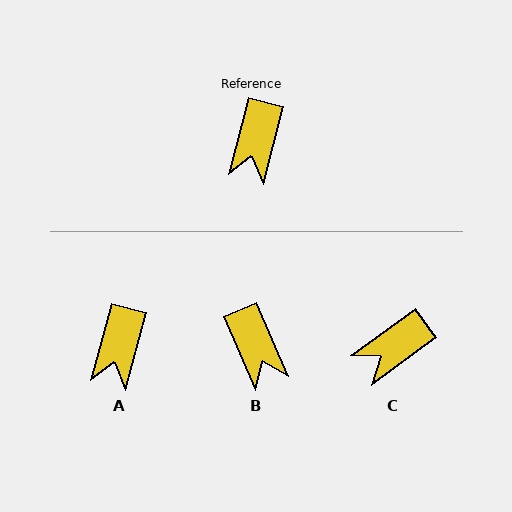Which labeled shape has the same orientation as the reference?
A.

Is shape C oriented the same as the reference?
No, it is off by about 39 degrees.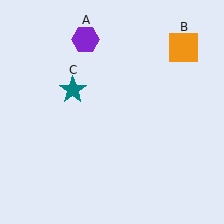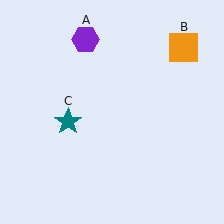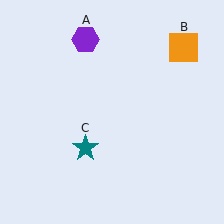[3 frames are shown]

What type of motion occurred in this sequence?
The teal star (object C) rotated counterclockwise around the center of the scene.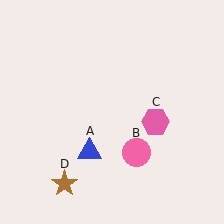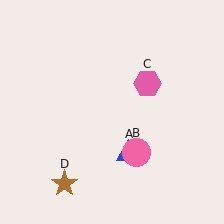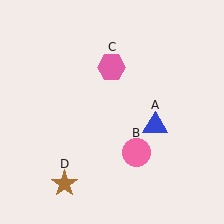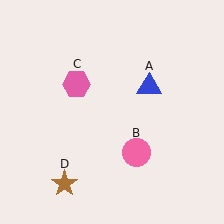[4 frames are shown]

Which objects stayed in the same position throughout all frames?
Pink circle (object B) and brown star (object D) remained stationary.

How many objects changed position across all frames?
2 objects changed position: blue triangle (object A), pink hexagon (object C).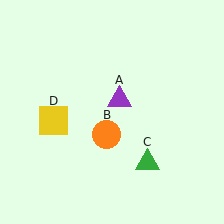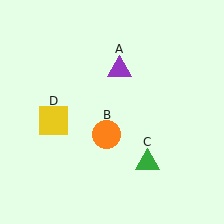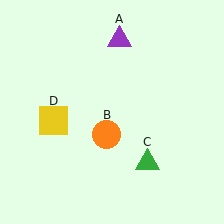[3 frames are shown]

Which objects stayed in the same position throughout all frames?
Orange circle (object B) and green triangle (object C) and yellow square (object D) remained stationary.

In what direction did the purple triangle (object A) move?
The purple triangle (object A) moved up.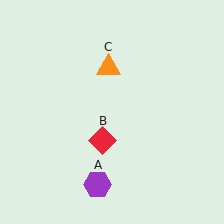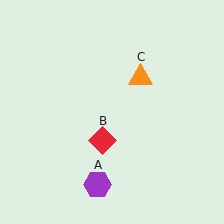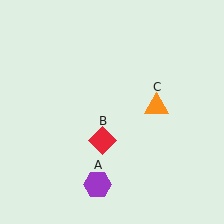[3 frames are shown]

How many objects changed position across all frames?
1 object changed position: orange triangle (object C).